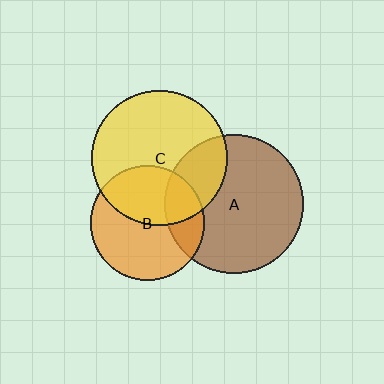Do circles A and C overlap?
Yes.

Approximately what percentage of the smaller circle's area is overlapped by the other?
Approximately 25%.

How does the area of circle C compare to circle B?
Approximately 1.4 times.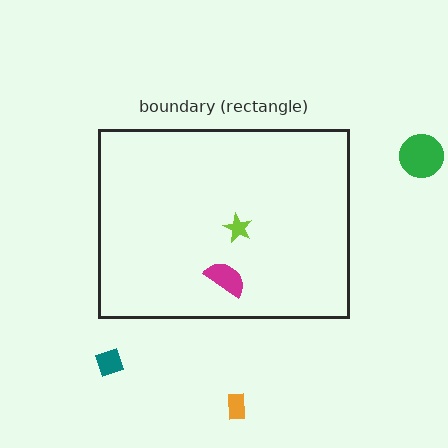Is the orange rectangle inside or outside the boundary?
Outside.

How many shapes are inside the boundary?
2 inside, 3 outside.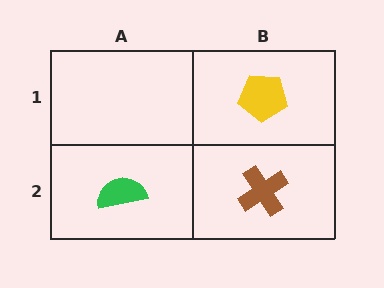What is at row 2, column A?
A green semicircle.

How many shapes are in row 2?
2 shapes.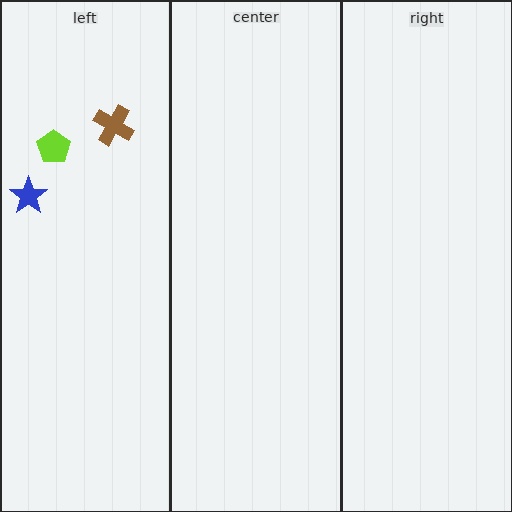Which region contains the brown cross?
The left region.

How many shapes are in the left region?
3.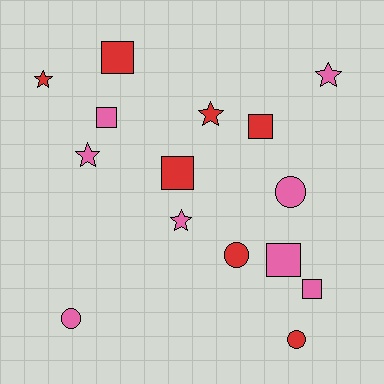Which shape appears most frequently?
Square, with 6 objects.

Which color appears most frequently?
Pink, with 8 objects.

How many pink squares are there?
There are 3 pink squares.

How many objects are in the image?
There are 15 objects.